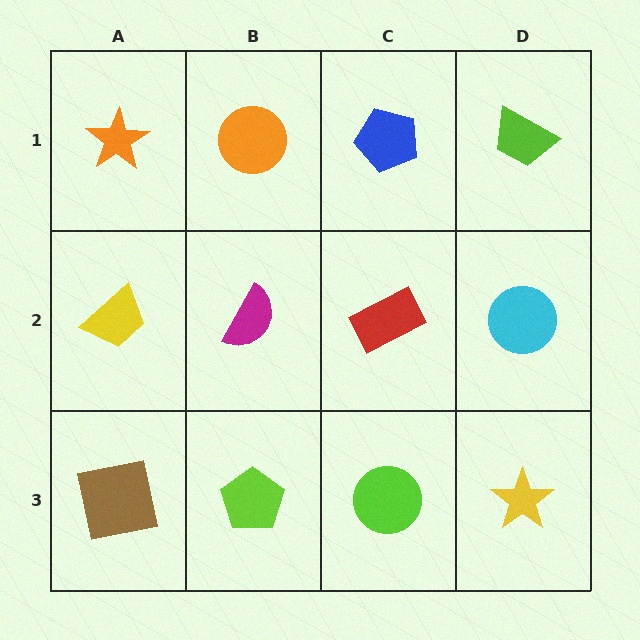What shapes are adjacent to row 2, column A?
An orange star (row 1, column A), a brown square (row 3, column A), a magenta semicircle (row 2, column B).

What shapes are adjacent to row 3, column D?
A cyan circle (row 2, column D), a lime circle (row 3, column C).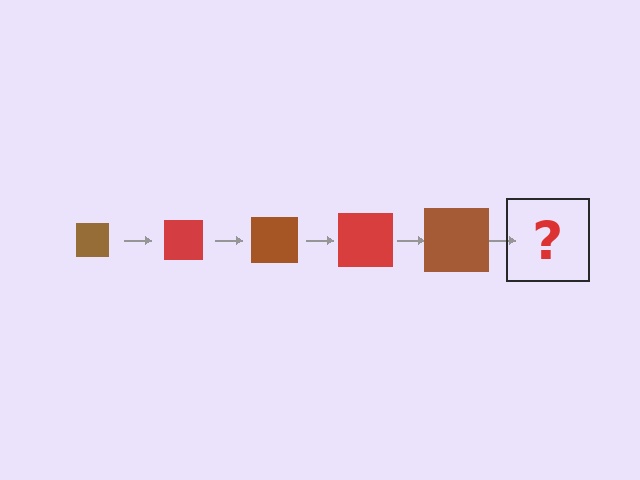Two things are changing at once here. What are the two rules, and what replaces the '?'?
The two rules are that the square grows larger each step and the color cycles through brown and red. The '?' should be a red square, larger than the previous one.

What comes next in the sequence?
The next element should be a red square, larger than the previous one.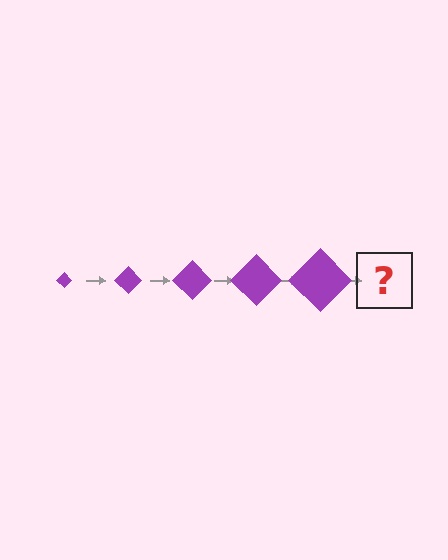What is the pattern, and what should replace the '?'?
The pattern is that the diamond gets progressively larger each step. The '?' should be a purple diamond, larger than the previous one.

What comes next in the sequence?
The next element should be a purple diamond, larger than the previous one.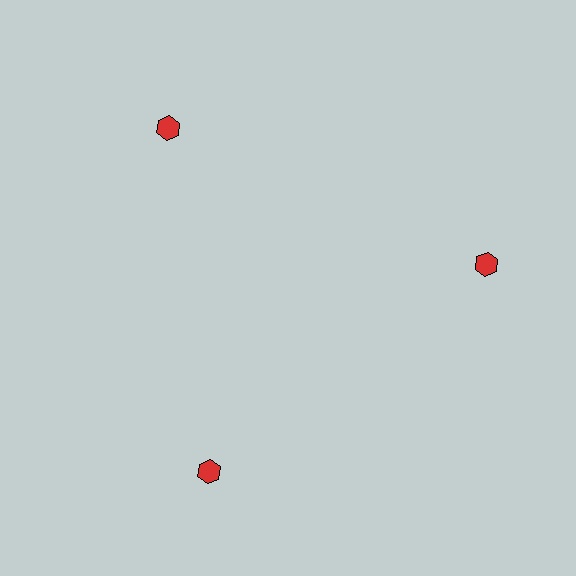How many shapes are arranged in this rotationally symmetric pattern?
There are 3 shapes, arranged in 3 groups of 1.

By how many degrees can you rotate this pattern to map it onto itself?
The pattern maps onto itself every 120 degrees of rotation.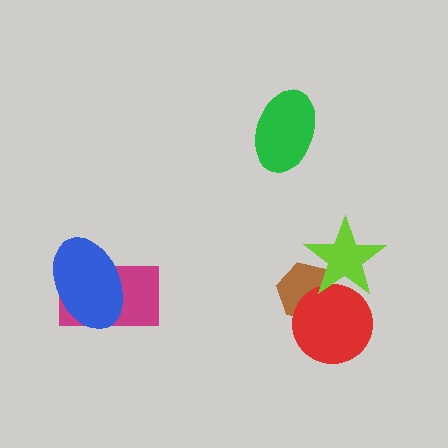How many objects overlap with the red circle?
2 objects overlap with the red circle.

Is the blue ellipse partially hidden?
No, no other shape covers it.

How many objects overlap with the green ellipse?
0 objects overlap with the green ellipse.